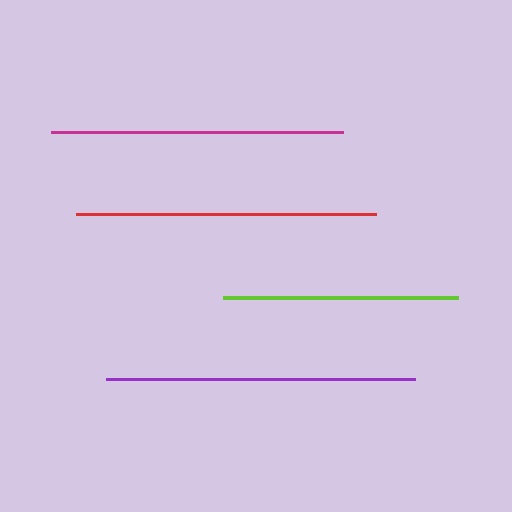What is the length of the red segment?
The red segment is approximately 300 pixels long.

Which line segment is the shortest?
The lime line is the shortest at approximately 236 pixels.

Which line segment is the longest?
The purple line is the longest at approximately 309 pixels.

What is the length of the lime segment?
The lime segment is approximately 236 pixels long.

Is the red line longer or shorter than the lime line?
The red line is longer than the lime line.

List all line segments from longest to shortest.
From longest to shortest: purple, red, magenta, lime.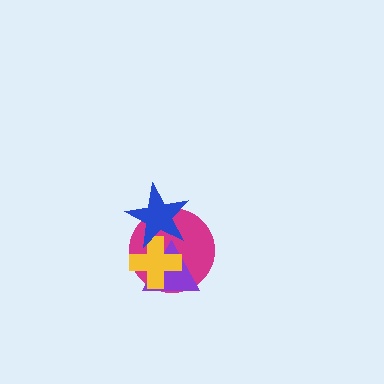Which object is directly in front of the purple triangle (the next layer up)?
The yellow cross is directly in front of the purple triangle.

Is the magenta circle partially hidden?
Yes, it is partially covered by another shape.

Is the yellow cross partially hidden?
Yes, it is partially covered by another shape.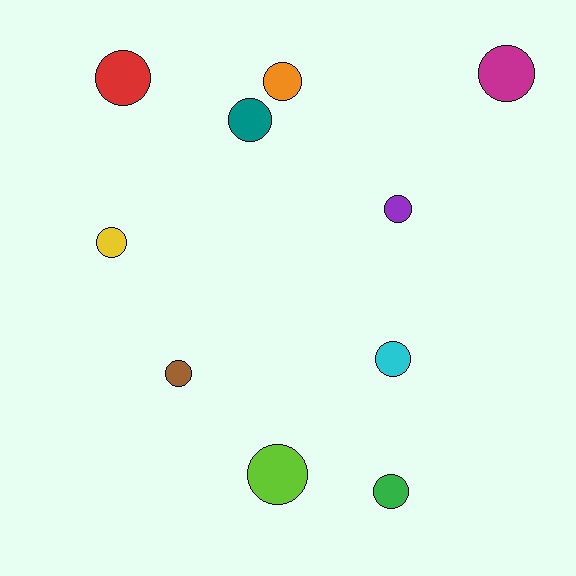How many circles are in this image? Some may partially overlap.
There are 10 circles.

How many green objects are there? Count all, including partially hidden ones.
There is 1 green object.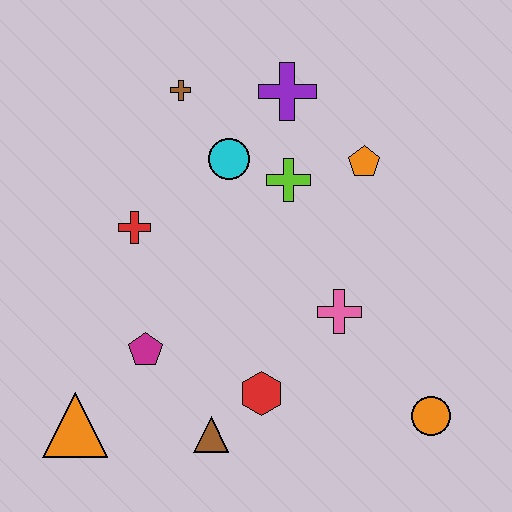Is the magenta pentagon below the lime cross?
Yes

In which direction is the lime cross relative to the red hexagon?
The lime cross is above the red hexagon.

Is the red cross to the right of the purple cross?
No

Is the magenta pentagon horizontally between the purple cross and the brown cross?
No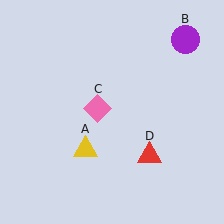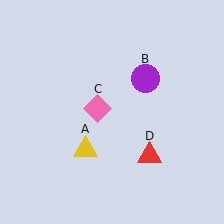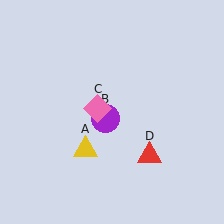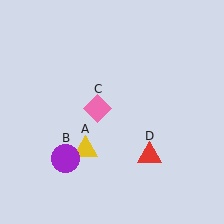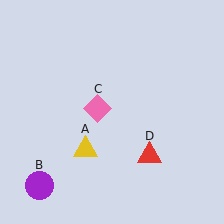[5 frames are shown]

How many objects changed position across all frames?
1 object changed position: purple circle (object B).